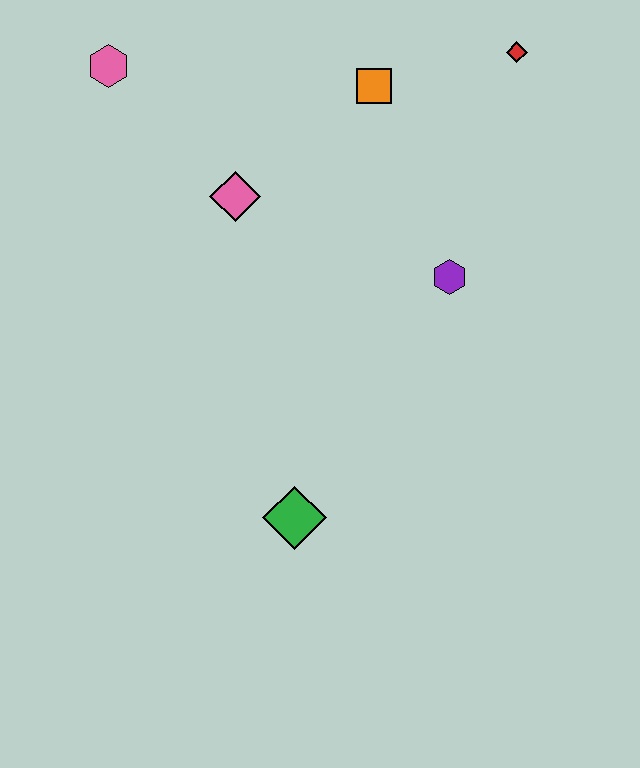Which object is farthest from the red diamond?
The green diamond is farthest from the red diamond.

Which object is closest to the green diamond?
The purple hexagon is closest to the green diamond.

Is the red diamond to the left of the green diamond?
No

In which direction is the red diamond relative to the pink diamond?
The red diamond is to the right of the pink diamond.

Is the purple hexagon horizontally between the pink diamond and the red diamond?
Yes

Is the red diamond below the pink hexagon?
No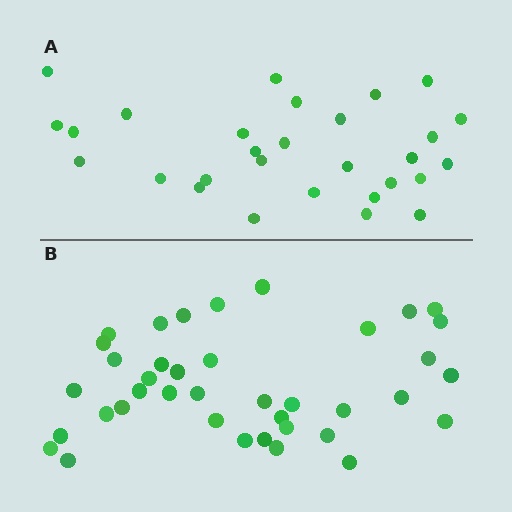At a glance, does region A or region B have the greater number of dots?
Region B (the bottom region) has more dots.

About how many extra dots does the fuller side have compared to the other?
Region B has roughly 10 or so more dots than region A.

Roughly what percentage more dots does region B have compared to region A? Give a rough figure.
About 35% more.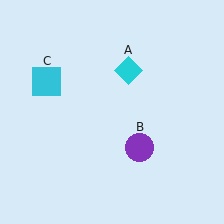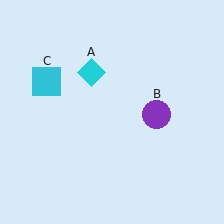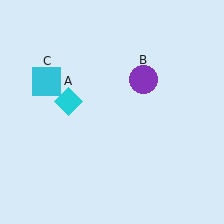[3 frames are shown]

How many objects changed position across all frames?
2 objects changed position: cyan diamond (object A), purple circle (object B).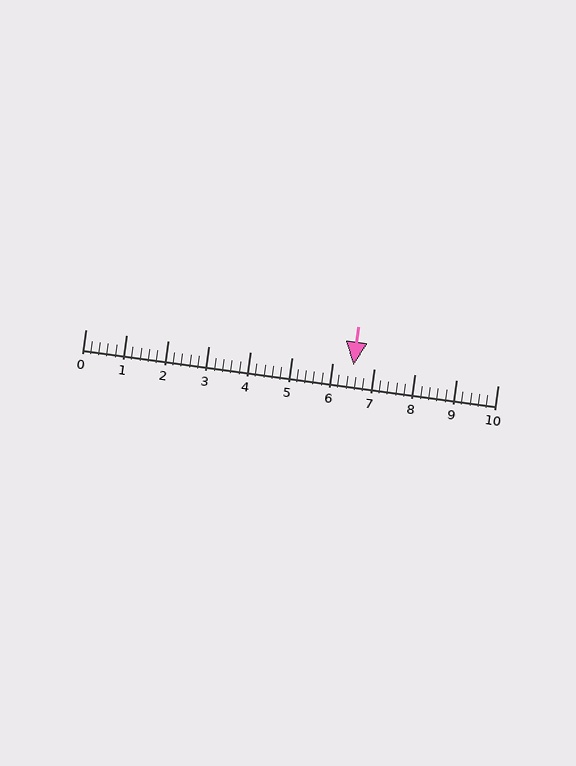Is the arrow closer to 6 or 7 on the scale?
The arrow is closer to 7.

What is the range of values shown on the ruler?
The ruler shows values from 0 to 10.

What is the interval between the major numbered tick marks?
The major tick marks are spaced 1 units apart.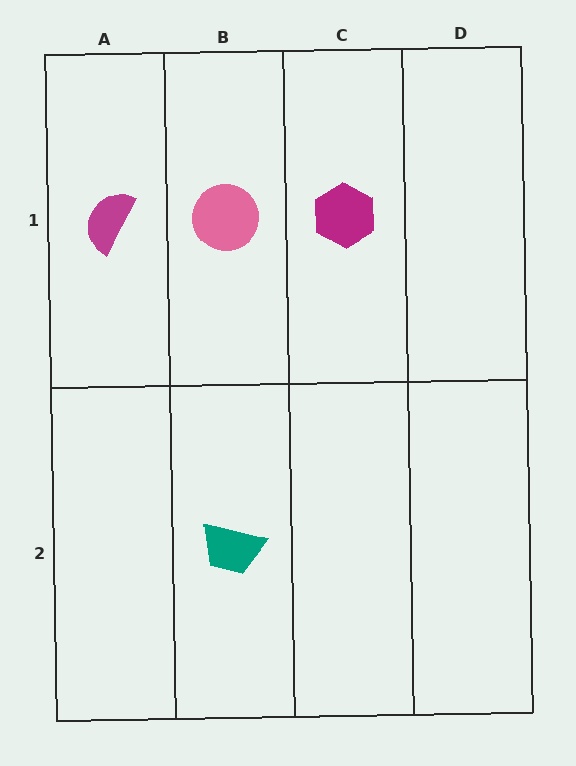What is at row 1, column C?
A magenta hexagon.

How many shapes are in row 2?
1 shape.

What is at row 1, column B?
A pink circle.